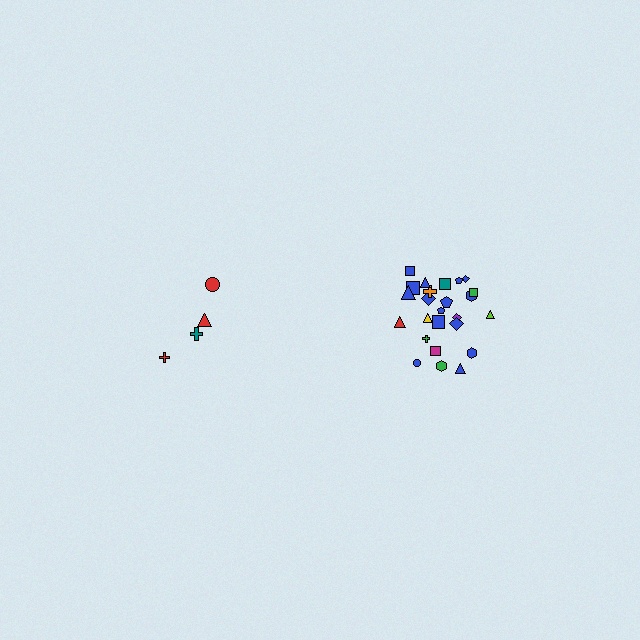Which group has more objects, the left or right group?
The right group.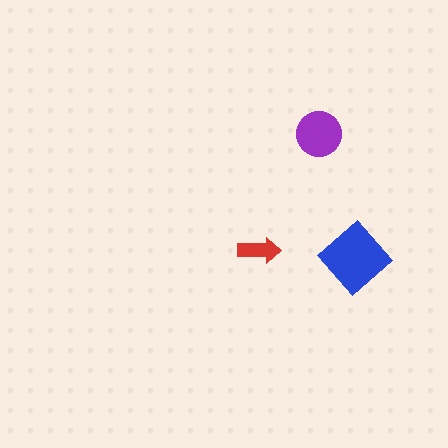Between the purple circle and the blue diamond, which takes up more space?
The blue diamond.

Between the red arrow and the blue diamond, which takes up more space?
The blue diamond.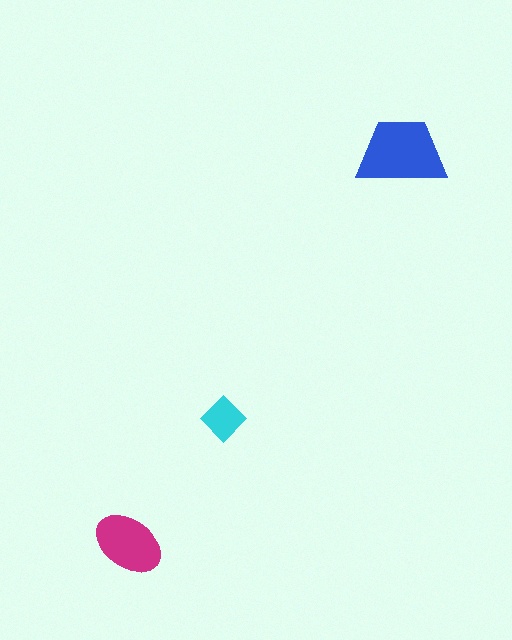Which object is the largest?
The blue trapezoid.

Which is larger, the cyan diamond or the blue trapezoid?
The blue trapezoid.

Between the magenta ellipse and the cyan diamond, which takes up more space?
The magenta ellipse.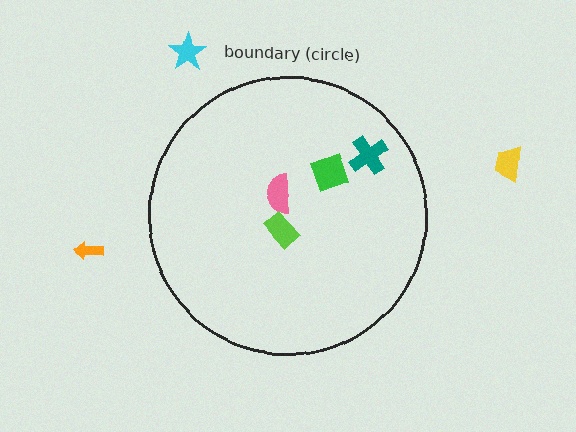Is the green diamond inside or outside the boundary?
Inside.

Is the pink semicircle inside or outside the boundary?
Inside.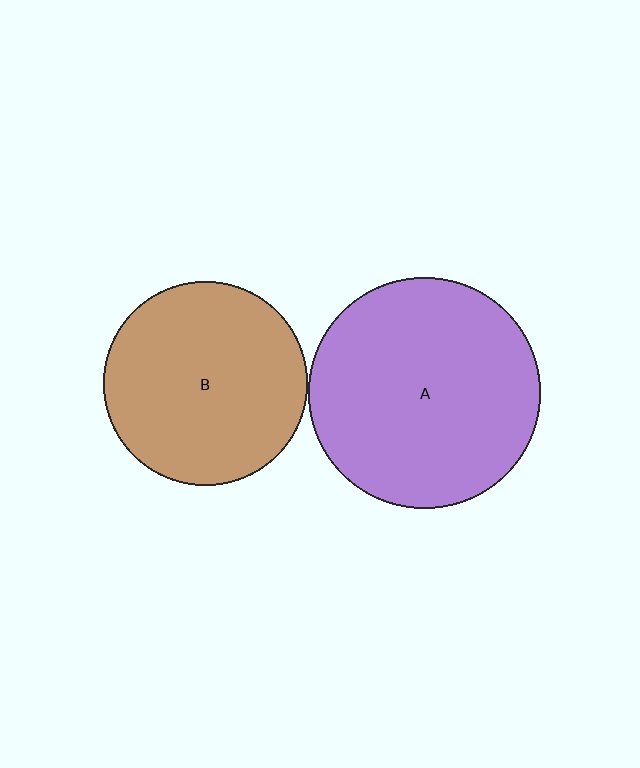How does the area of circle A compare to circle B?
Approximately 1.3 times.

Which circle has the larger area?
Circle A (purple).